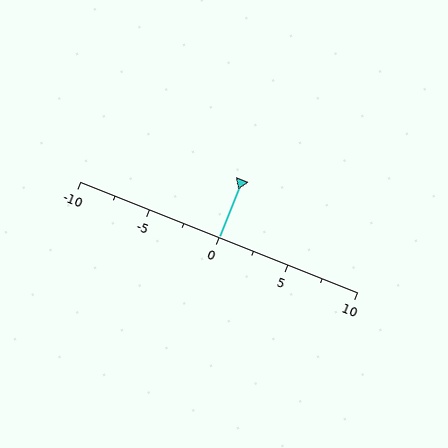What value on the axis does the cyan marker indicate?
The marker indicates approximately 0.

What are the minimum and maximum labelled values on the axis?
The axis runs from -10 to 10.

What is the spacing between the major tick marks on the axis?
The major ticks are spaced 5 apart.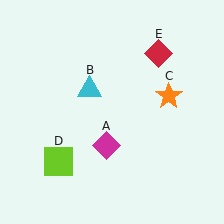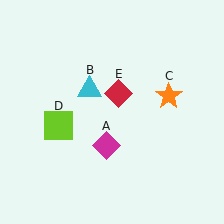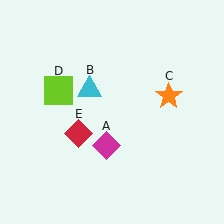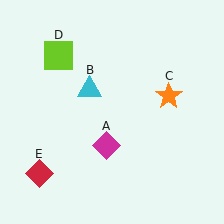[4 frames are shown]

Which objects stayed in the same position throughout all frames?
Magenta diamond (object A) and cyan triangle (object B) and orange star (object C) remained stationary.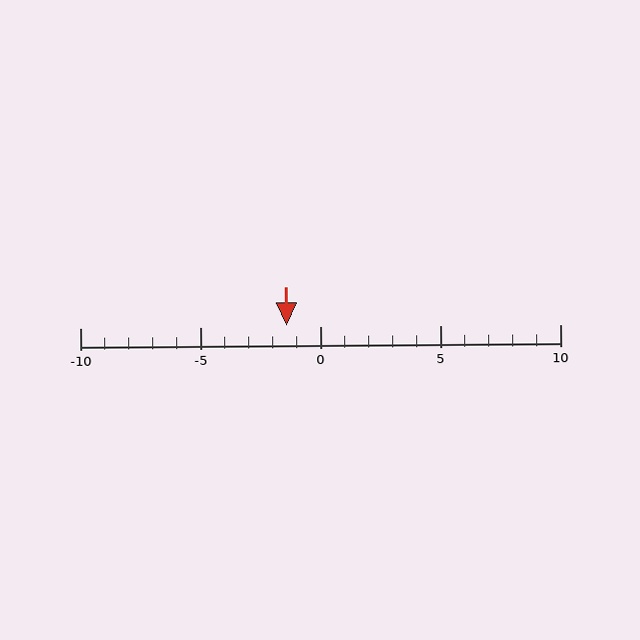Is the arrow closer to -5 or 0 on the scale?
The arrow is closer to 0.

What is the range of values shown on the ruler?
The ruler shows values from -10 to 10.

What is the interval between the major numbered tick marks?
The major tick marks are spaced 5 units apart.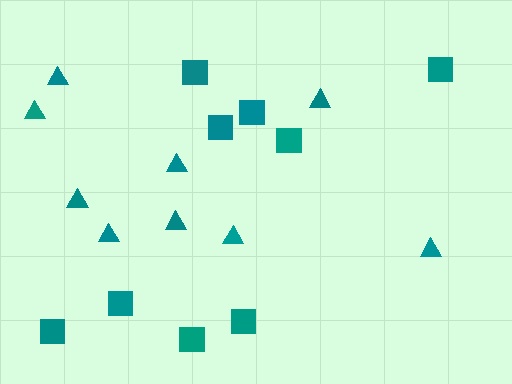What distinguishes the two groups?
There are 2 groups: one group of triangles (9) and one group of squares (9).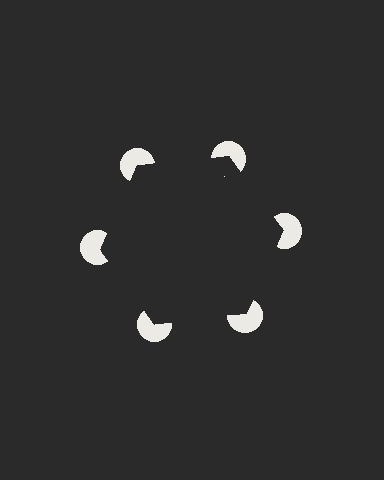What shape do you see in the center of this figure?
An illusory hexagon — its edges are inferred from the aligned wedge cuts in the pac-man discs, not physically drawn.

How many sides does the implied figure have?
6 sides.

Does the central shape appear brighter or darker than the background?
It typically appears slightly darker than the background, even though no actual brightness change is drawn.